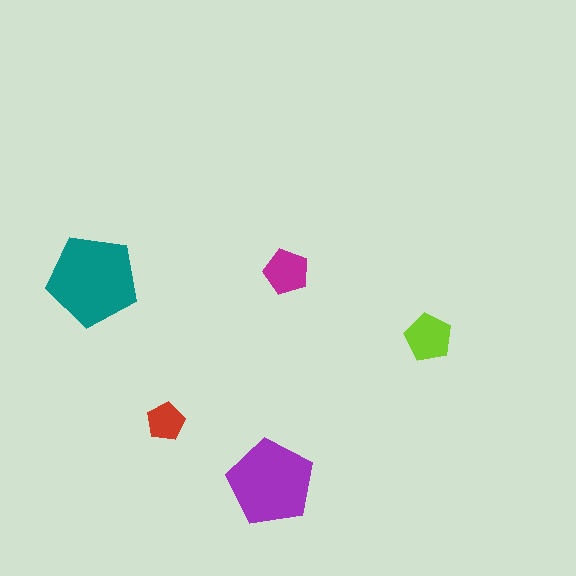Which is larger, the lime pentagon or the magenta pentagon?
The lime one.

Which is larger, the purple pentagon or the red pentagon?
The purple one.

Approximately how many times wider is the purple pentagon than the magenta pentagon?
About 2 times wider.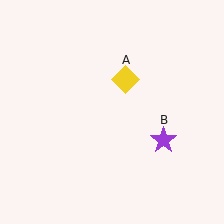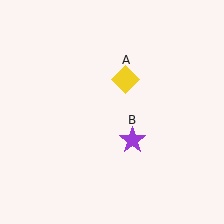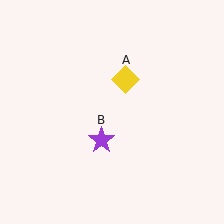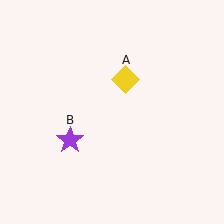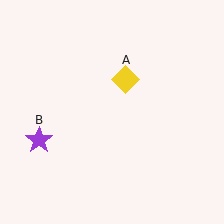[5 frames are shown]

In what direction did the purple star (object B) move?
The purple star (object B) moved left.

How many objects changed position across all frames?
1 object changed position: purple star (object B).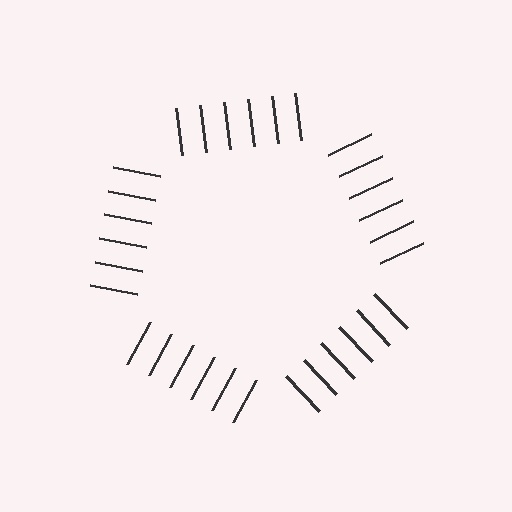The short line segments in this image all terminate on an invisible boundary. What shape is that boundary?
An illusory pentagon — the line segments terminate on its edges but no continuous stroke is drawn.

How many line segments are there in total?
30 — 6 along each of the 5 edges.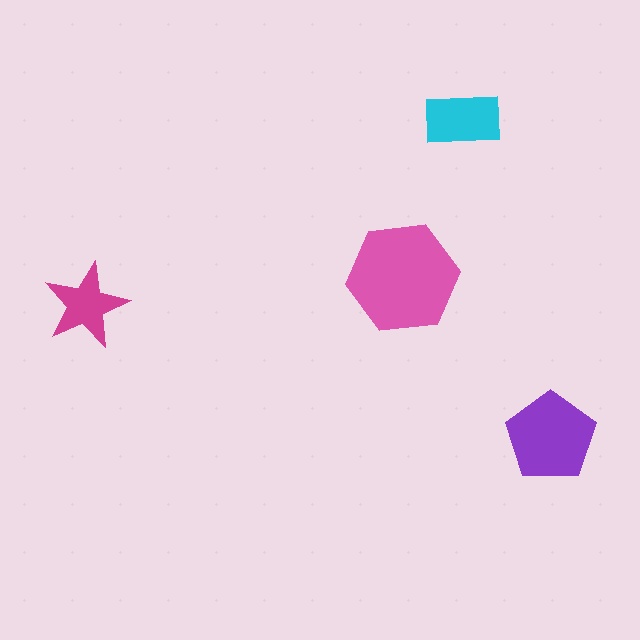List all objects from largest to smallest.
The pink hexagon, the purple pentagon, the cyan rectangle, the magenta star.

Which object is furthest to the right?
The purple pentagon is rightmost.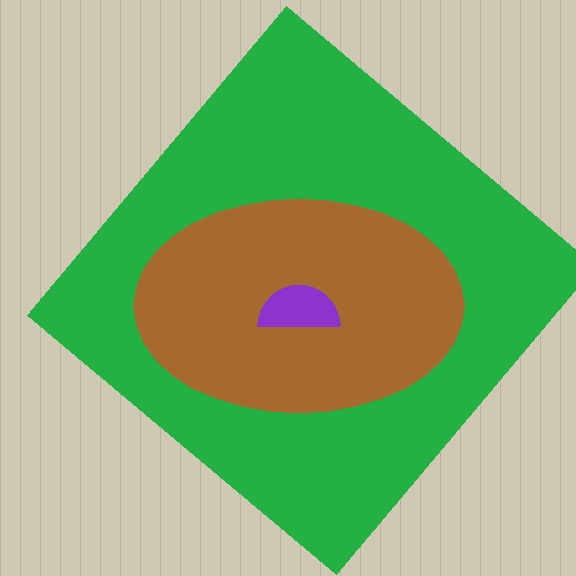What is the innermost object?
The purple semicircle.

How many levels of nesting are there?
3.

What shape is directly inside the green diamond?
The brown ellipse.